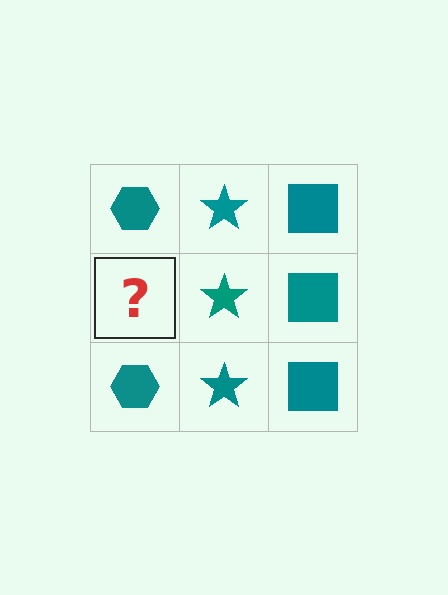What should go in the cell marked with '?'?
The missing cell should contain a teal hexagon.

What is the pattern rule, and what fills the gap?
The rule is that each column has a consistent shape. The gap should be filled with a teal hexagon.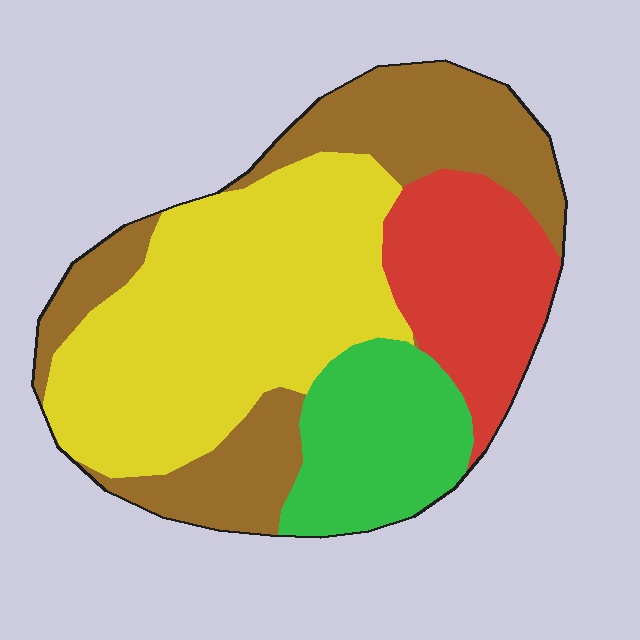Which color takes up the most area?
Yellow, at roughly 40%.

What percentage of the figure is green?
Green covers about 15% of the figure.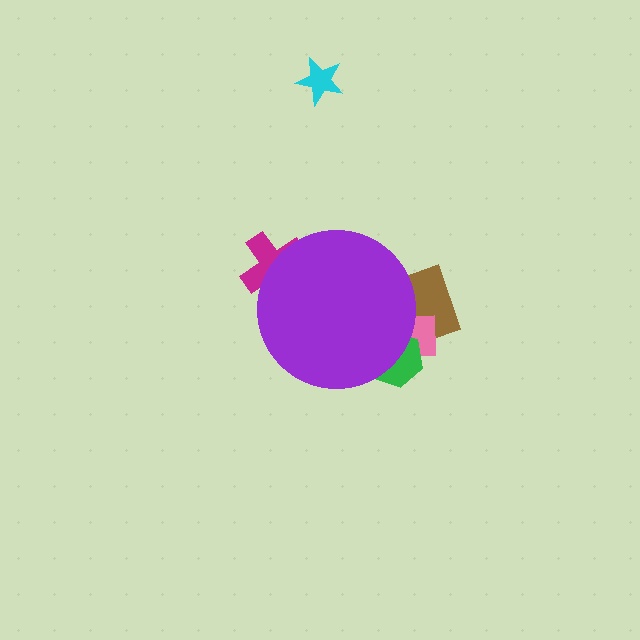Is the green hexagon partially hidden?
Yes, the green hexagon is partially hidden behind the purple circle.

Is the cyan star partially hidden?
No, the cyan star is fully visible.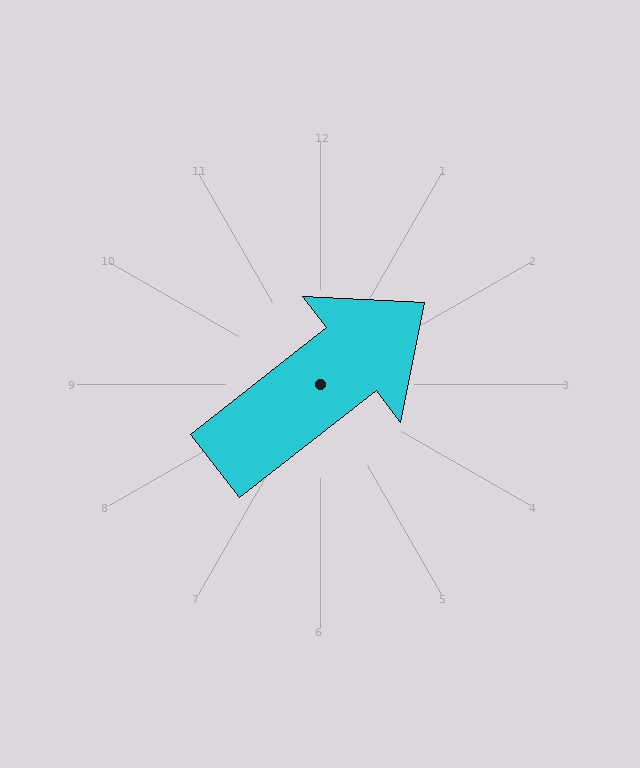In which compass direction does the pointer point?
Northeast.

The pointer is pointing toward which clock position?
Roughly 2 o'clock.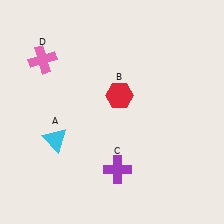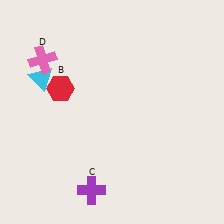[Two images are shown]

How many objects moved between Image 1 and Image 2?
3 objects moved between the two images.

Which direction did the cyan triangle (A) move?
The cyan triangle (A) moved up.